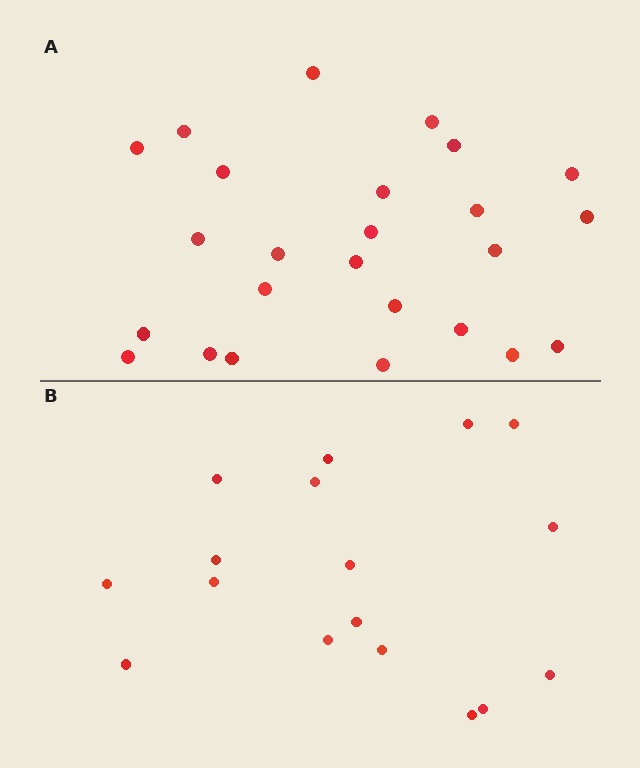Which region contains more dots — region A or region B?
Region A (the top region) has more dots.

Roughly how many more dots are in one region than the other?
Region A has roughly 8 or so more dots than region B.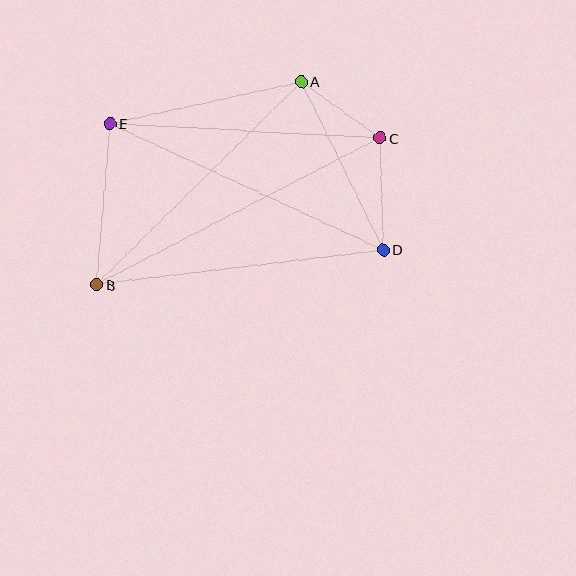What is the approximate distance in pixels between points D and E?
The distance between D and E is approximately 301 pixels.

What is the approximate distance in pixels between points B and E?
The distance between B and E is approximately 162 pixels.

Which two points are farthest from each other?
Points B and C are farthest from each other.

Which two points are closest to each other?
Points A and C are closest to each other.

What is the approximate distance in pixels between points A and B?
The distance between A and B is approximately 288 pixels.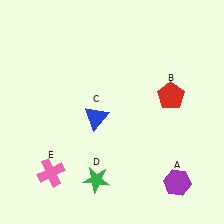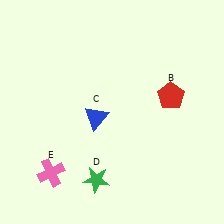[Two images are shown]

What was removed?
The purple hexagon (A) was removed in Image 2.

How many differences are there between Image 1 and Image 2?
There is 1 difference between the two images.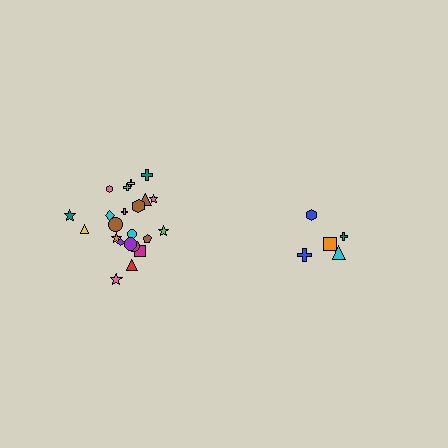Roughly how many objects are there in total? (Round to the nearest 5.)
Roughly 25 objects in total.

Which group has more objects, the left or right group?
The left group.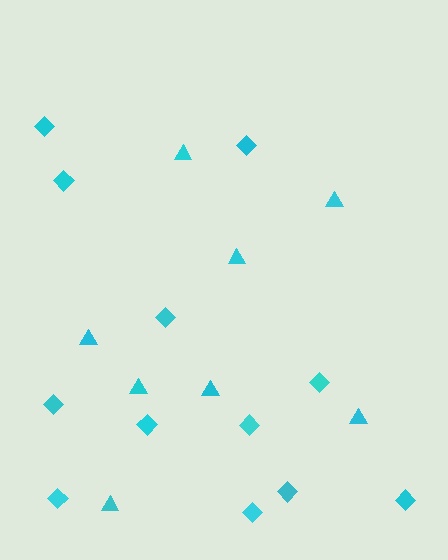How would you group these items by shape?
There are 2 groups: one group of triangles (8) and one group of diamonds (12).